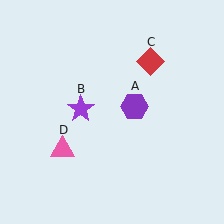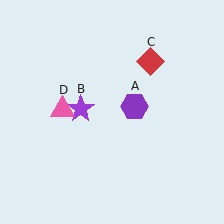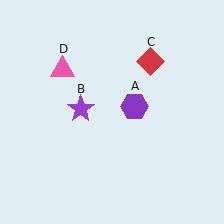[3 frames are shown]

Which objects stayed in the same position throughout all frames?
Purple hexagon (object A) and purple star (object B) and red diamond (object C) remained stationary.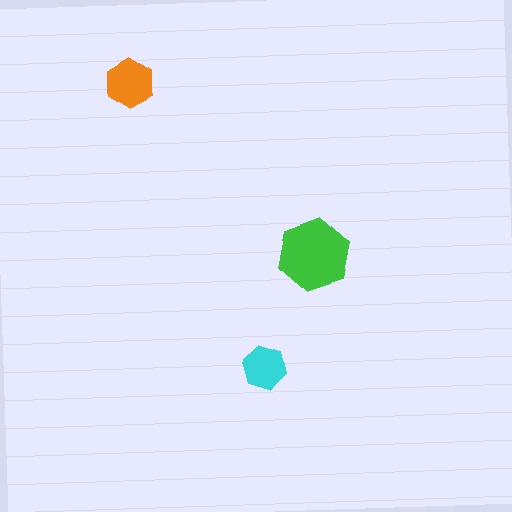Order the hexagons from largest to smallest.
the green one, the orange one, the cyan one.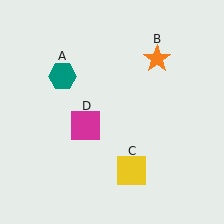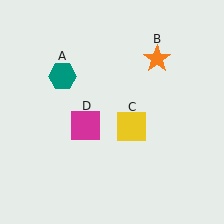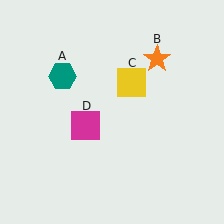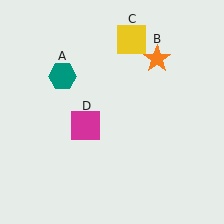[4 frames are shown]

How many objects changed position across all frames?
1 object changed position: yellow square (object C).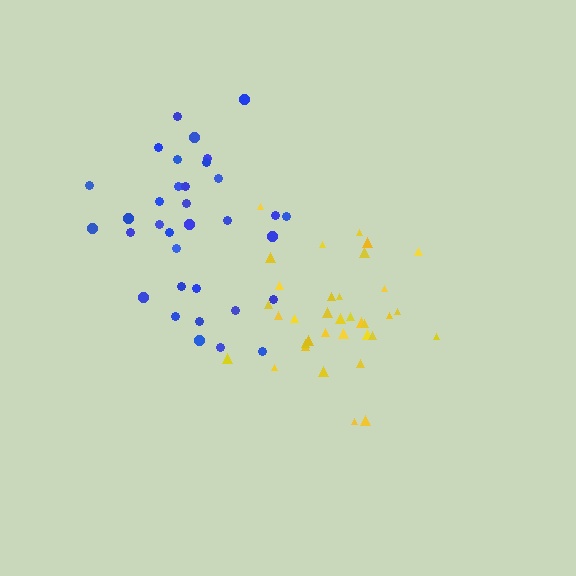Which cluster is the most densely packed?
Yellow.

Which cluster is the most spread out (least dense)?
Blue.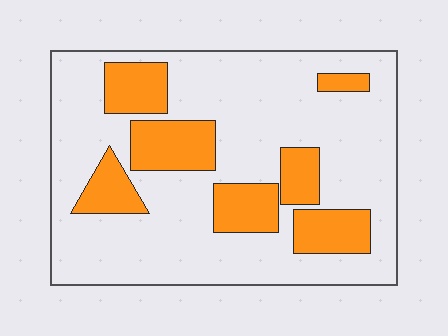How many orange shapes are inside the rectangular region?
7.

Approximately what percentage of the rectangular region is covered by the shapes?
Approximately 25%.